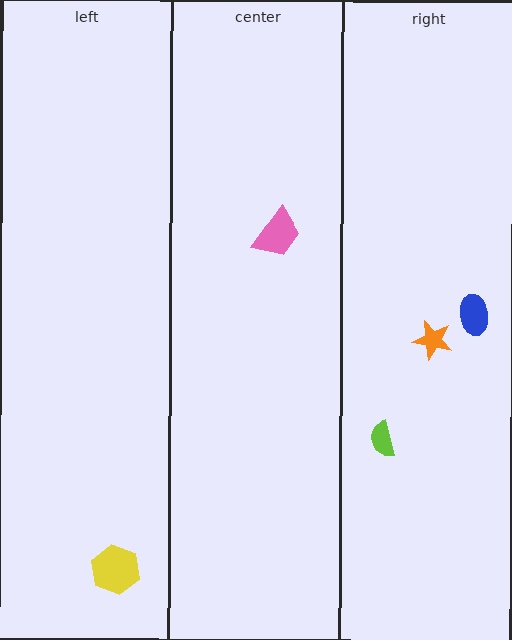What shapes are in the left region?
The yellow hexagon.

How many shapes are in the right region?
3.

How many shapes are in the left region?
1.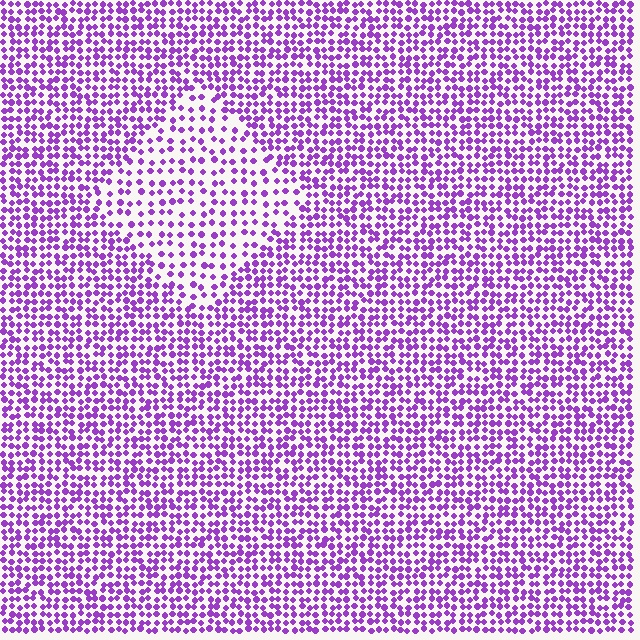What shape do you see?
I see a diamond.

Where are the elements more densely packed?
The elements are more densely packed outside the diamond boundary.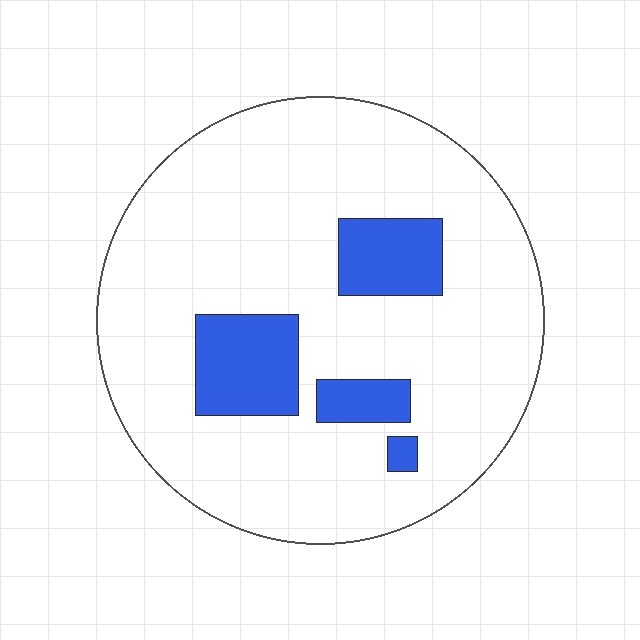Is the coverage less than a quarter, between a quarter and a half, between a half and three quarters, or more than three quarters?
Less than a quarter.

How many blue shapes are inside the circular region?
4.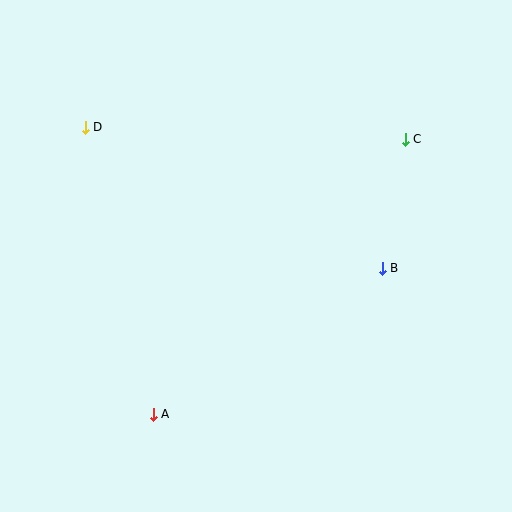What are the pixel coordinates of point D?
Point D is at (85, 127).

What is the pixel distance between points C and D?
The distance between C and D is 321 pixels.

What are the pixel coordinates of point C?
Point C is at (405, 139).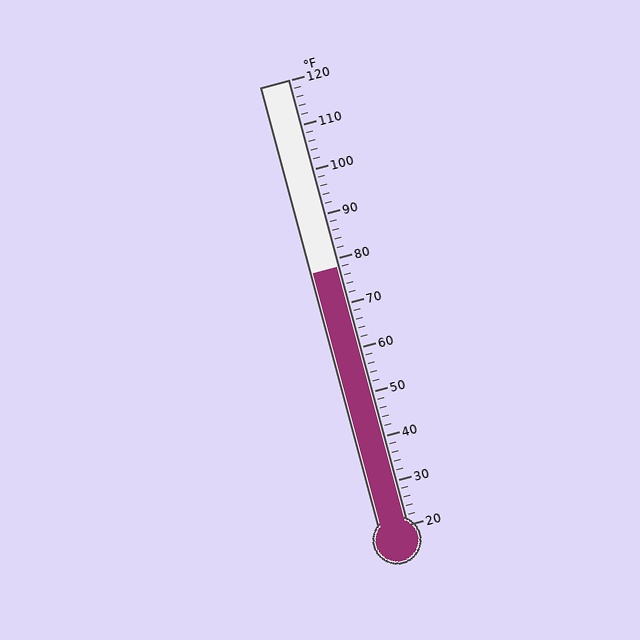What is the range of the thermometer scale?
The thermometer scale ranges from 20°F to 120°F.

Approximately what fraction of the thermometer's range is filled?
The thermometer is filled to approximately 60% of its range.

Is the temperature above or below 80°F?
The temperature is below 80°F.